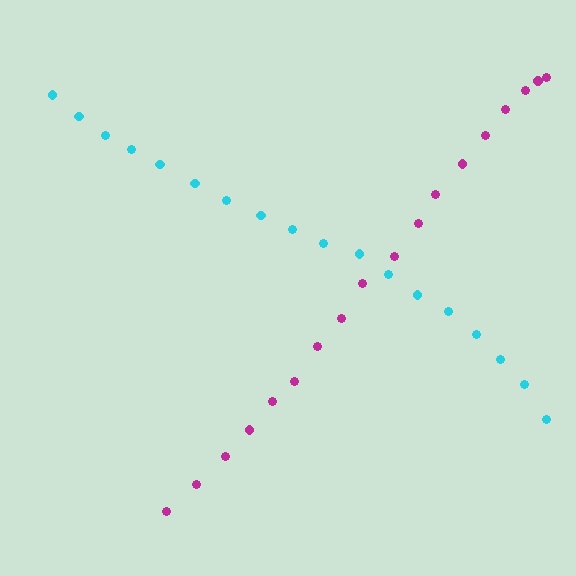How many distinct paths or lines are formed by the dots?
There are 2 distinct paths.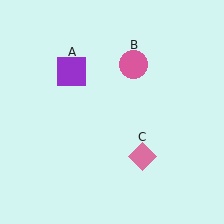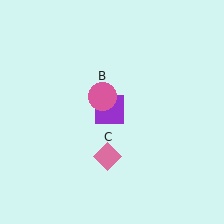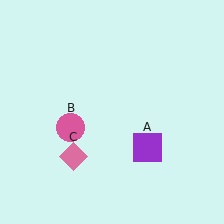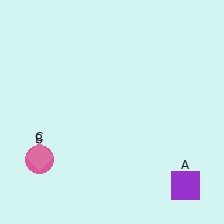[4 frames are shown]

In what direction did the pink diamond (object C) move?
The pink diamond (object C) moved left.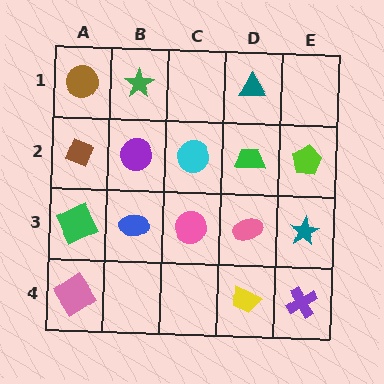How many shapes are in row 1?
3 shapes.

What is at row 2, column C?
A cyan circle.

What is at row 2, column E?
A lime pentagon.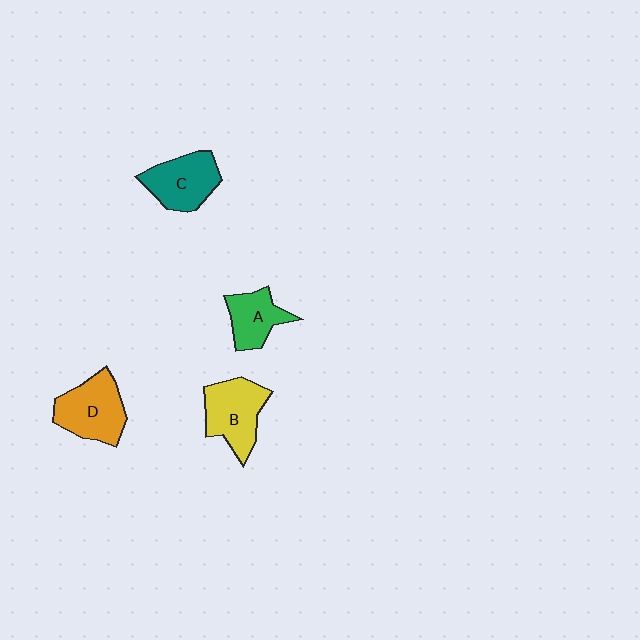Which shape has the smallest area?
Shape A (green).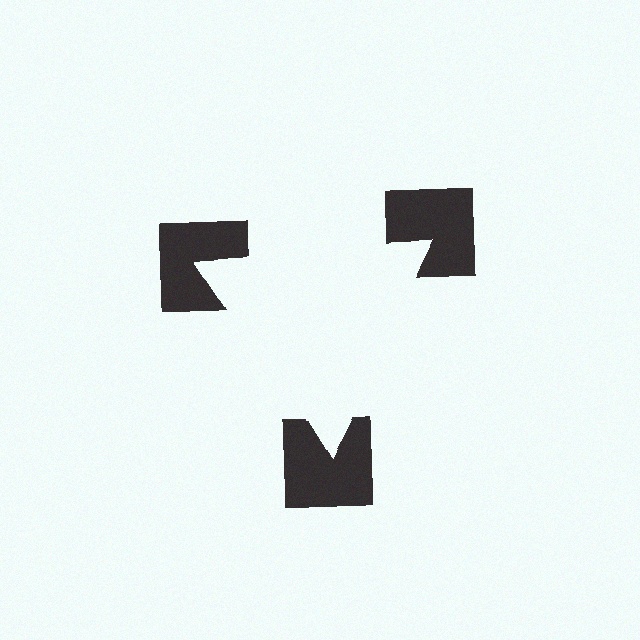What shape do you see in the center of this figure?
An illusory triangle — its edges are inferred from the aligned wedge cuts in the notched squares, not physically drawn.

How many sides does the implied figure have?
3 sides.